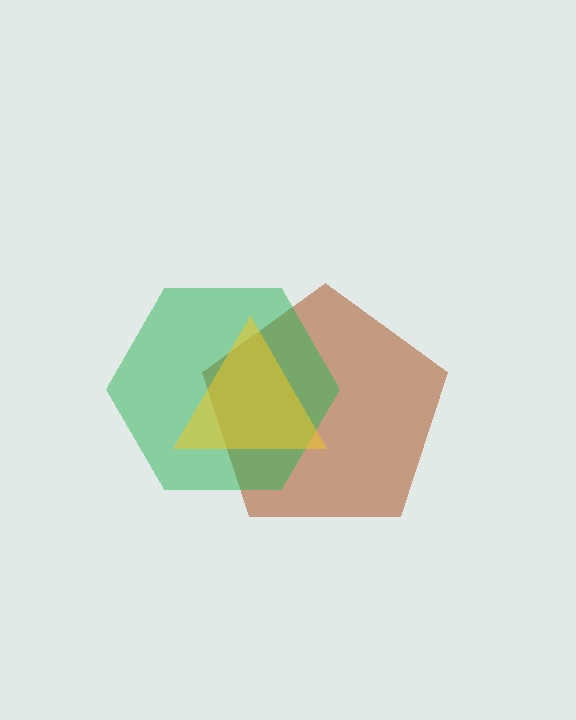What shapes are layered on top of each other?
The layered shapes are: a brown pentagon, a green hexagon, a yellow triangle.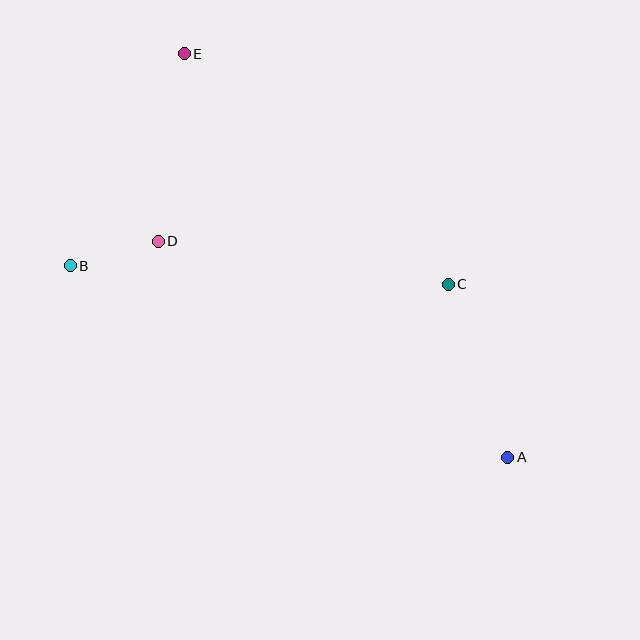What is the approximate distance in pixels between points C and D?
The distance between C and D is approximately 293 pixels.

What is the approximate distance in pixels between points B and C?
The distance between B and C is approximately 378 pixels.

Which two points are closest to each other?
Points B and D are closest to each other.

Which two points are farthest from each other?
Points A and E are farthest from each other.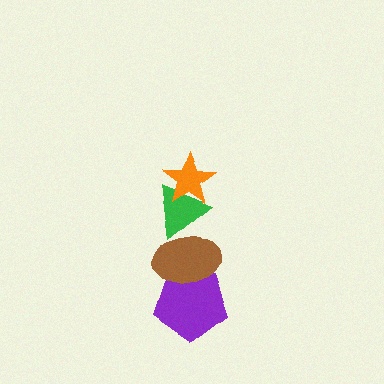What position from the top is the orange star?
The orange star is 1st from the top.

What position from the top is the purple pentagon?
The purple pentagon is 4th from the top.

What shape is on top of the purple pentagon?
The brown ellipse is on top of the purple pentagon.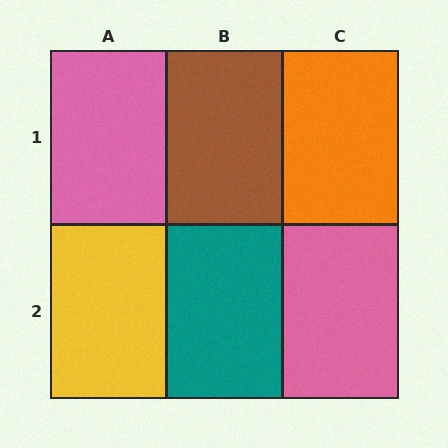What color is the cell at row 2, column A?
Yellow.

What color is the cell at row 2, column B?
Teal.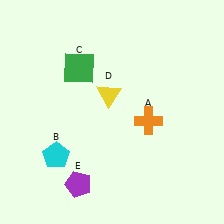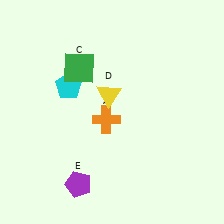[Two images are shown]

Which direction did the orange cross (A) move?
The orange cross (A) moved left.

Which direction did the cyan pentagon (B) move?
The cyan pentagon (B) moved up.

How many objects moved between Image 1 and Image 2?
2 objects moved between the two images.